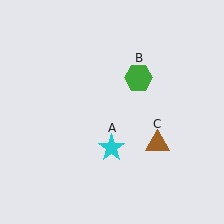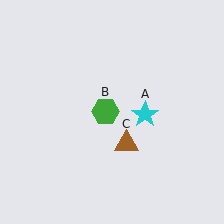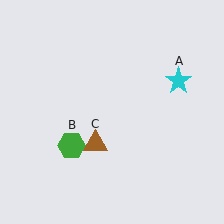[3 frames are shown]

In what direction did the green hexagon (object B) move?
The green hexagon (object B) moved down and to the left.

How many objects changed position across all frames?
3 objects changed position: cyan star (object A), green hexagon (object B), brown triangle (object C).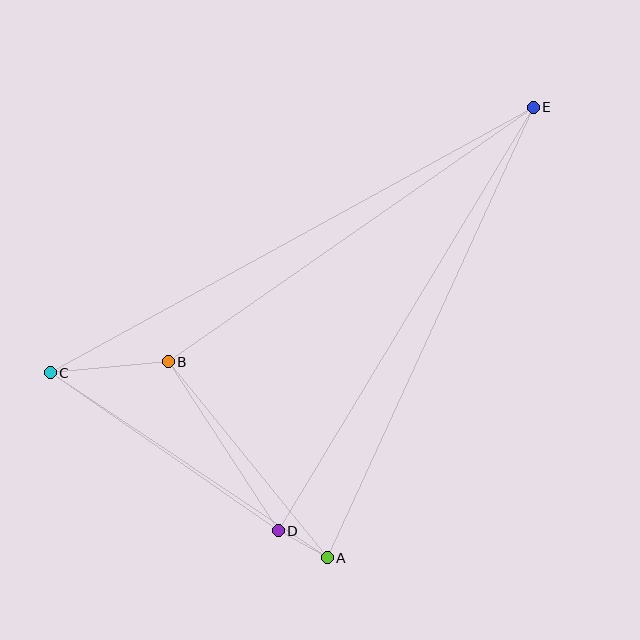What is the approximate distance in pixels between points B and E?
The distance between B and E is approximately 445 pixels.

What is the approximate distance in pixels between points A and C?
The distance between A and C is approximately 333 pixels.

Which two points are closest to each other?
Points A and D are closest to each other.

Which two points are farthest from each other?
Points C and E are farthest from each other.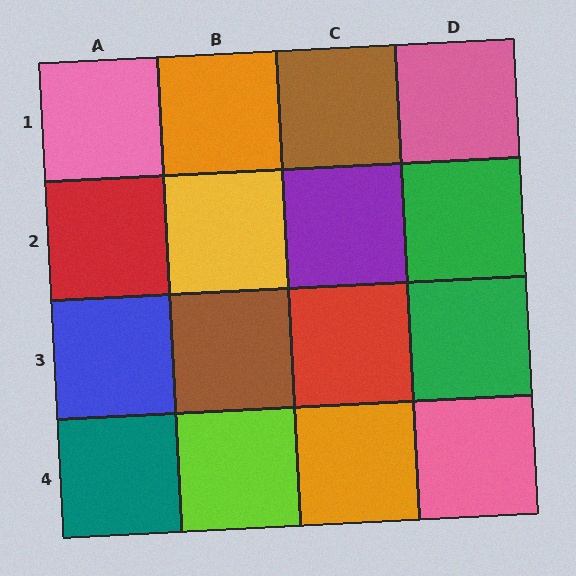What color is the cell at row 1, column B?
Orange.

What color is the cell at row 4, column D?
Pink.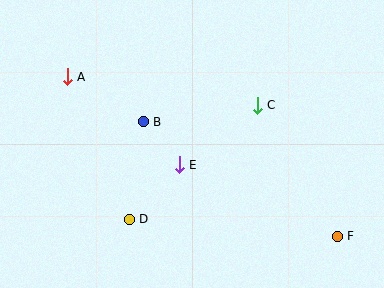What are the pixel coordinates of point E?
Point E is at (179, 165).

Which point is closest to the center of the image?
Point E at (179, 165) is closest to the center.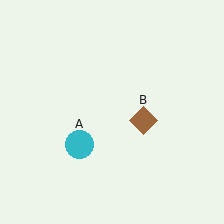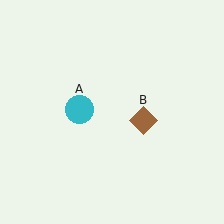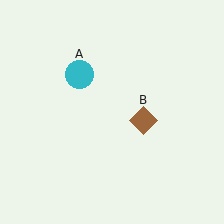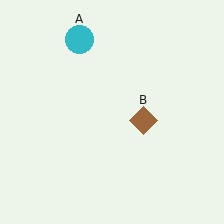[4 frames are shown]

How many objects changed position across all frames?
1 object changed position: cyan circle (object A).